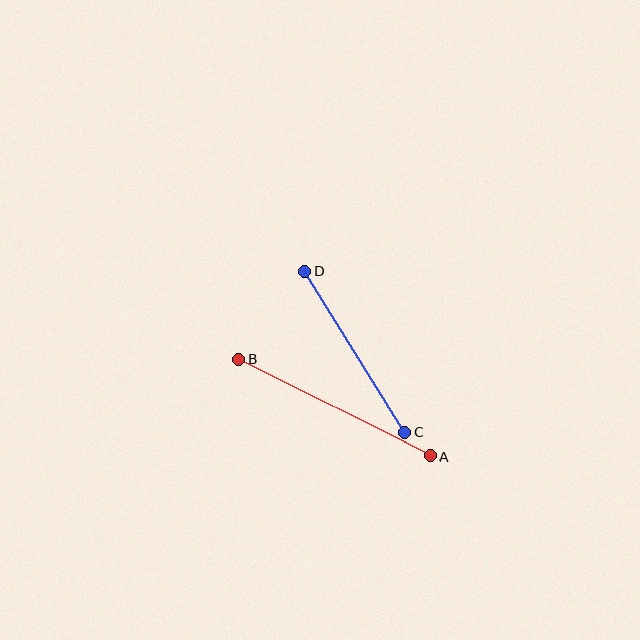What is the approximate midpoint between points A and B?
The midpoint is at approximately (335, 407) pixels.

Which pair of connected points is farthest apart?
Points A and B are farthest apart.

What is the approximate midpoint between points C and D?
The midpoint is at approximately (355, 352) pixels.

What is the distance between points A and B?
The distance is approximately 215 pixels.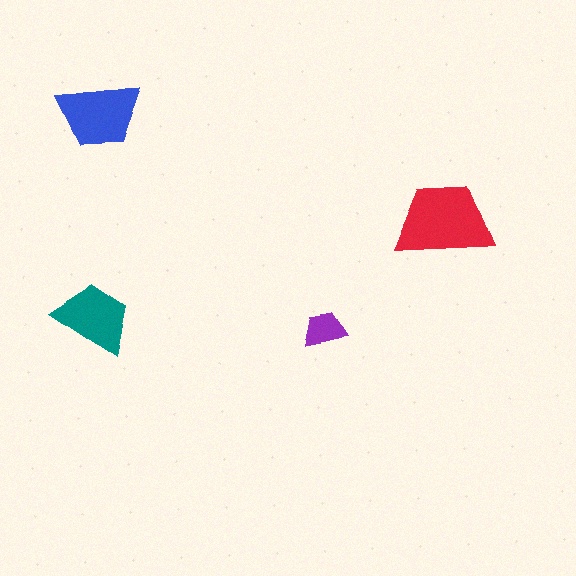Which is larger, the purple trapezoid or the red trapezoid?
The red one.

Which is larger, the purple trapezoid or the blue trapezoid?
The blue one.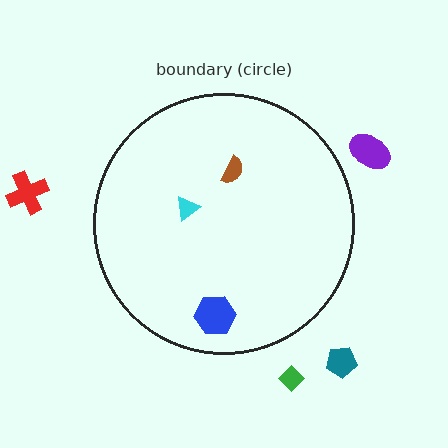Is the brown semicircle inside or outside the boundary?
Inside.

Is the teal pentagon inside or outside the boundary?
Outside.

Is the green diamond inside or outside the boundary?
Outside.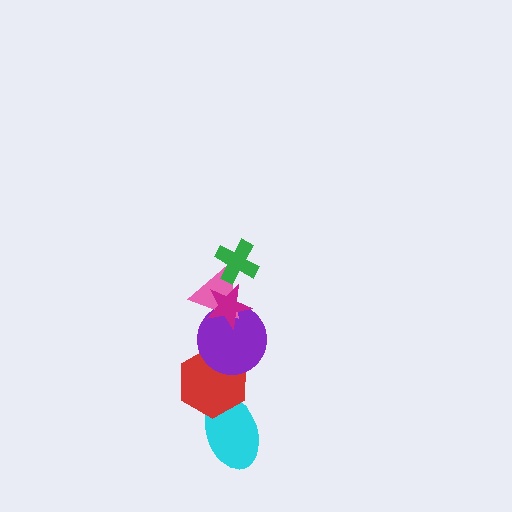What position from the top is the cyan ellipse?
The cyan ellipse is 6th from the top.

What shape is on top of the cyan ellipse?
The red hexagon is on top of the cyan ellipse.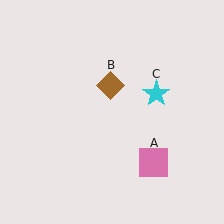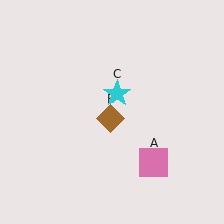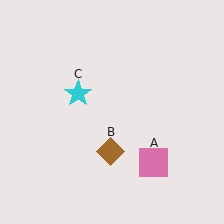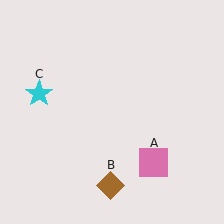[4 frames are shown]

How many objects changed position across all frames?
2 objects changed position: brown diamond (object B), cyan star (object C).